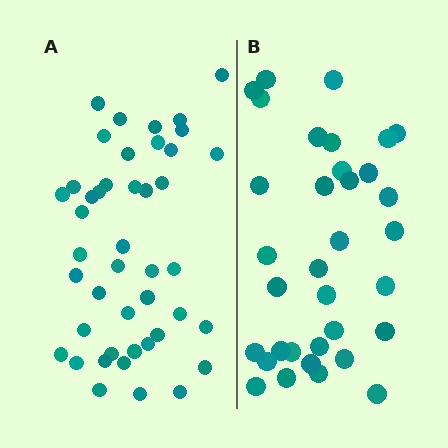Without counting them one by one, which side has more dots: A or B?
Region A (the left region) has more dots.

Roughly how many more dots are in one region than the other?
Region A has roughly 10 or so more dots than region B.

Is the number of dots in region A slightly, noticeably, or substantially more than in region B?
Region A has noticeably more, but not dramatically so. The ratio is roughly 1.3 to 1.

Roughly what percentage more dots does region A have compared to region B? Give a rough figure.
About 30% more.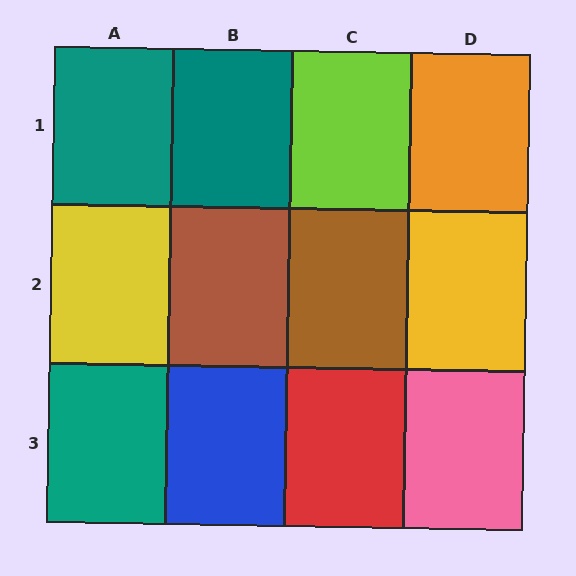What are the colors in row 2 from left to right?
Yellow, brown, brown, yellow.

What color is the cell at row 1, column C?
Lime.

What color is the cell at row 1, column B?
Teal.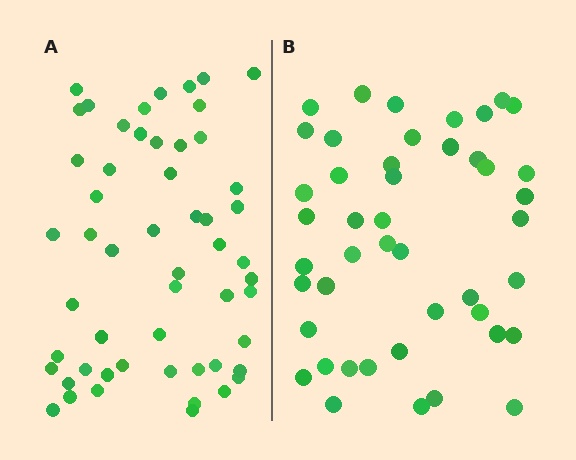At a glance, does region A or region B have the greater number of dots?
Region A (the left region) has more dots.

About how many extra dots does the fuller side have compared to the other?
Region A has roughly 8 or so more dots than region B.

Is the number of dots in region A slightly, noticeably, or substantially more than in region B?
Region A has only slightly more — the two regions are fairly close. The ratio is roughly 1.2 to 1.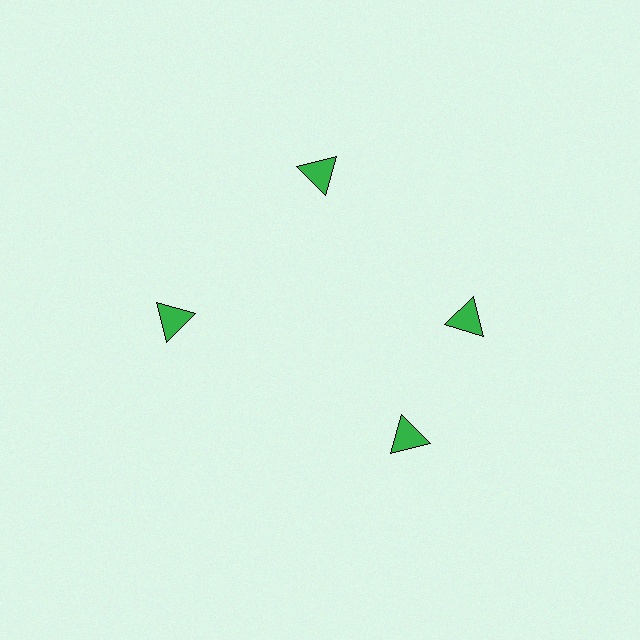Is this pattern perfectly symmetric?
No. The 4 green triangles are arranged in a ring, but one element near the 6 o'clock position is rotated out of alignment along the ring, breaking the 4-fold rotational symmetry.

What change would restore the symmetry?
The symmetry would be restored by rotating it back into even spacing with its neighbors so that all 4 triangles sit at equal angles and equal distance from the center.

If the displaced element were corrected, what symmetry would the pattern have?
It would have 4-fold rotational symmetry — the pattern would map onto itself every 90 degrees.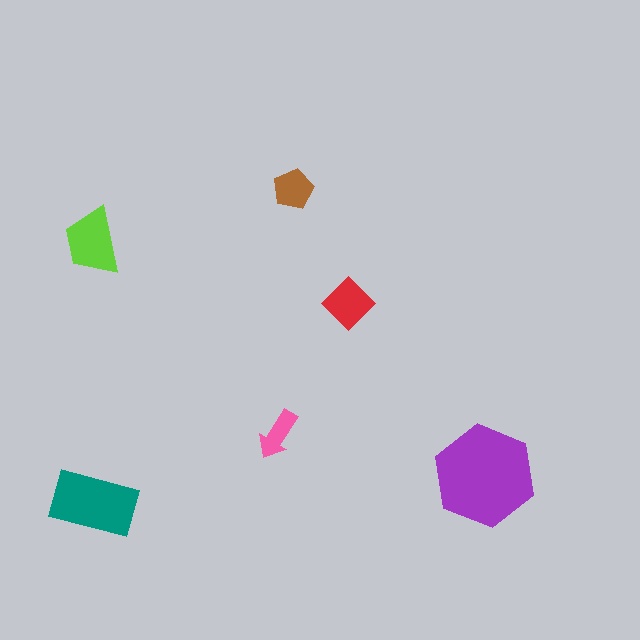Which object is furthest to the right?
The purple hexagon is rightmost.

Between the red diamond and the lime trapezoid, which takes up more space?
The lime trapezoid.